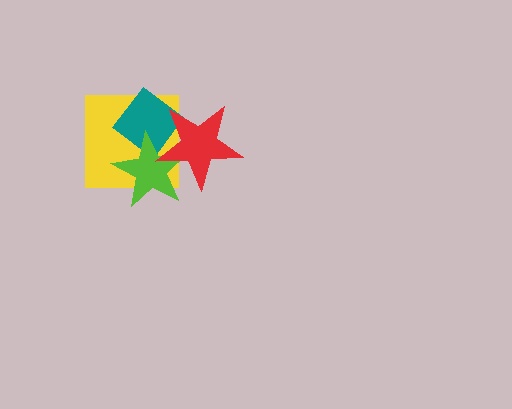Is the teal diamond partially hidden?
Yes, it is partially covered by another shape.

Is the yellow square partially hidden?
Yes, it is partially covered by another shape.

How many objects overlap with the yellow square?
3 objects overlap with the yellow square.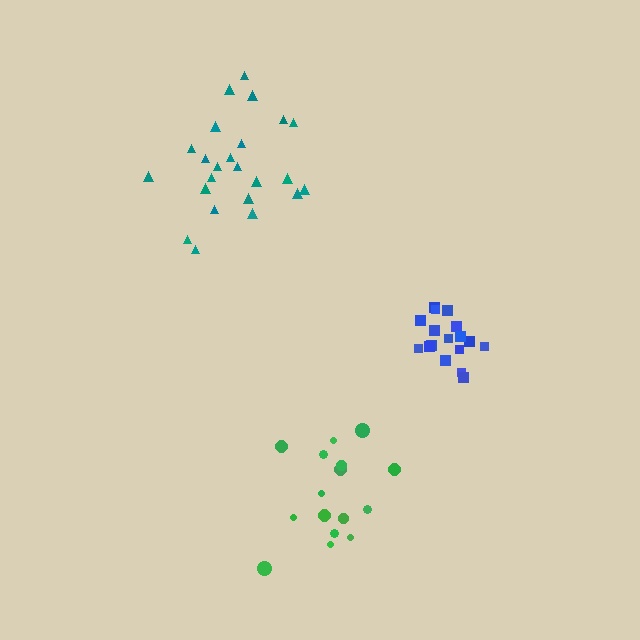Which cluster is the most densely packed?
Blue.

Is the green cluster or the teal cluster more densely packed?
Teal.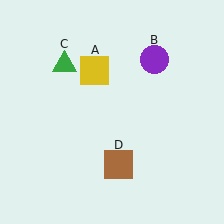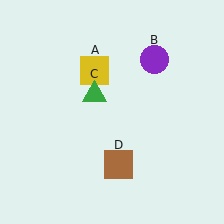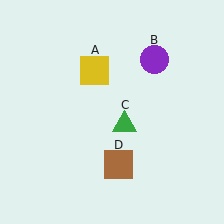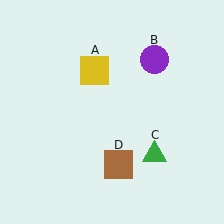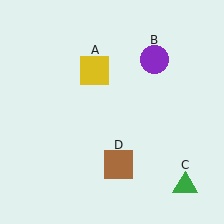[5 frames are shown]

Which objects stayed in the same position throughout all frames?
Yellow square (object A) and purple circle (object B) and brown square (object D) remained stationary.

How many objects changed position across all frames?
1 object changed position: green triangle (object C).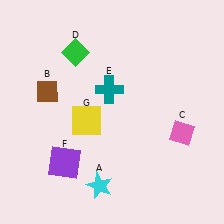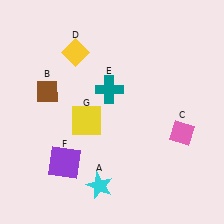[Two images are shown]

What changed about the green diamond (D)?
In Image 1, D is green. In Image 2, it changed to yellow.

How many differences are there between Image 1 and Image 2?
There is 1 difference between the two images.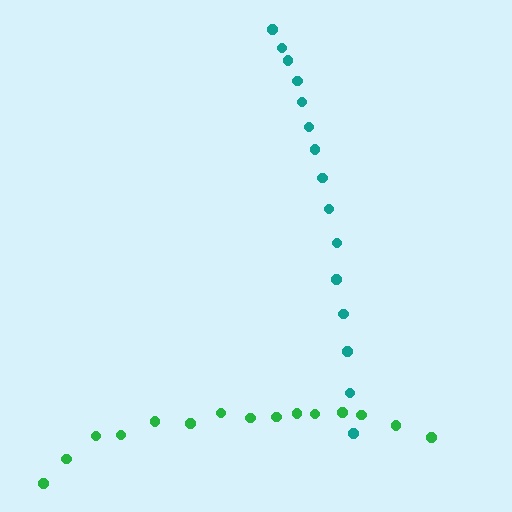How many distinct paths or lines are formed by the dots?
There are 2 distinct paths.